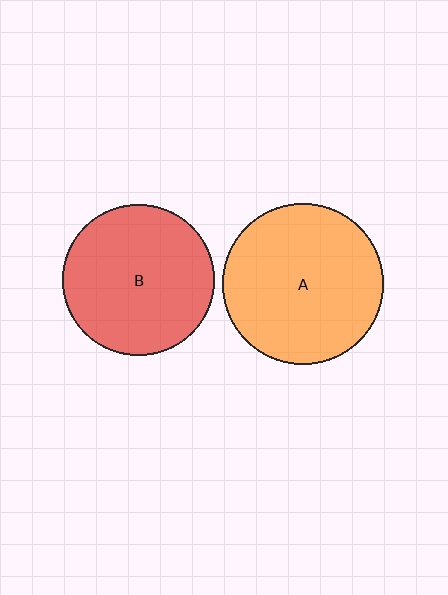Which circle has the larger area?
Circle A (orange).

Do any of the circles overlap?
No, none of the circles overlap.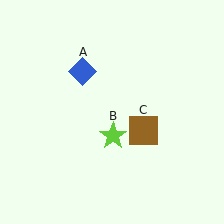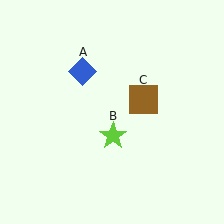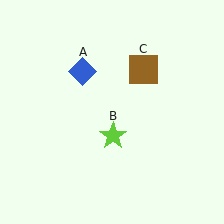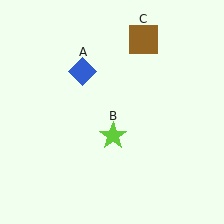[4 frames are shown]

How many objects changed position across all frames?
1 object changed position: brown square (object C).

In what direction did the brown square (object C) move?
The brown square (object C) moved up.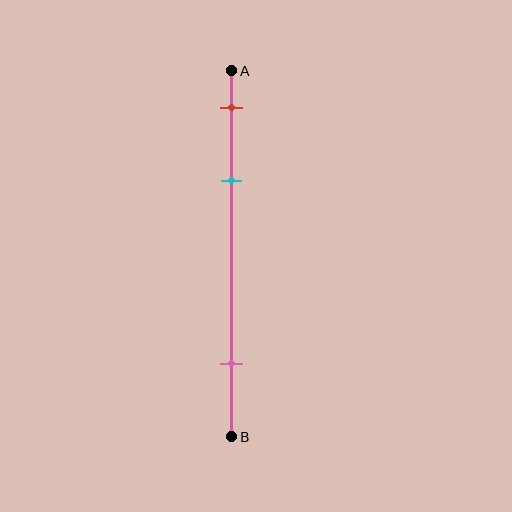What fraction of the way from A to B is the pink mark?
The pink mark is approximately 80% (0.8) of the way from A to B.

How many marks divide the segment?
There are 3 marks dividing the segment.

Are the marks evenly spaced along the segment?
No, the marks are not evenly spaced.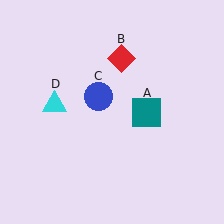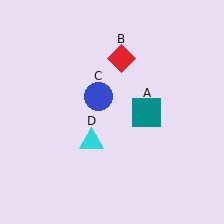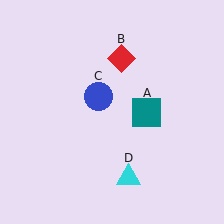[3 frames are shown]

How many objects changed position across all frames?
1 object changed position: cyan triangle (object D).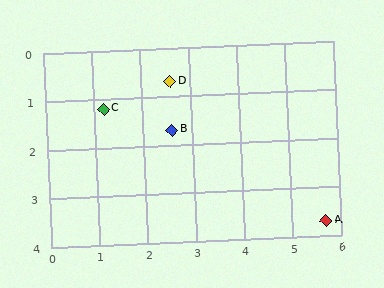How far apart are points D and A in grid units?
Points D and A are about 4.3 grid units apart.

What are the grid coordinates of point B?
Point B is at approximately (2.6, 1.7).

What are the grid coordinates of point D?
Point D is at approximately (2.6, 0.7).